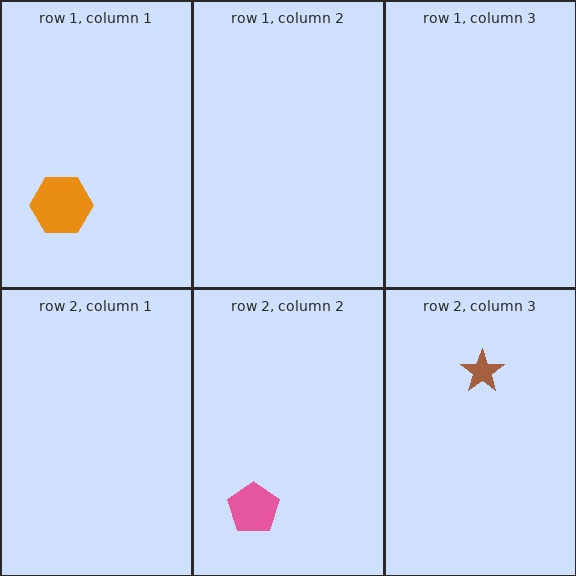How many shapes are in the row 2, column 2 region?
1.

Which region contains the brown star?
The row 2, column 3 region.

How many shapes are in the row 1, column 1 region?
1.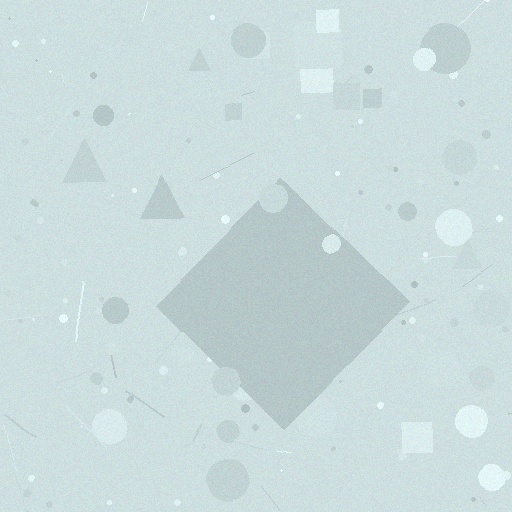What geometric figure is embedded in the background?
A diamond is embedded in the background.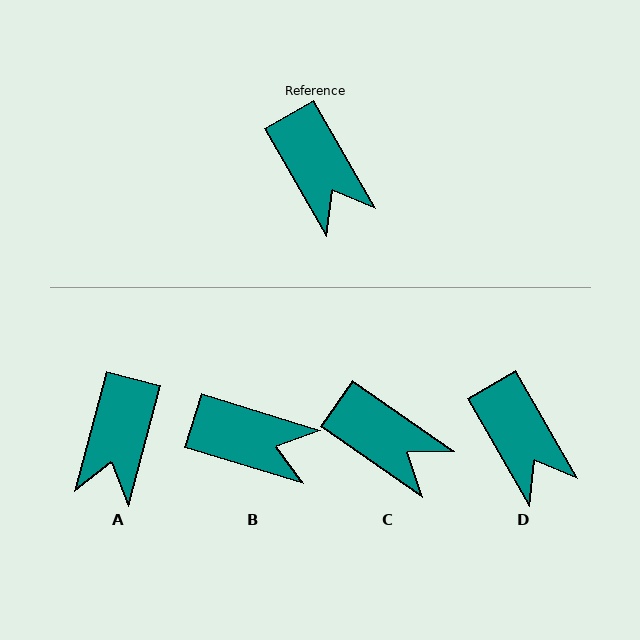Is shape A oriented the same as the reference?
No, it is off by about 45 degrees.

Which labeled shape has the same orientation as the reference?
D.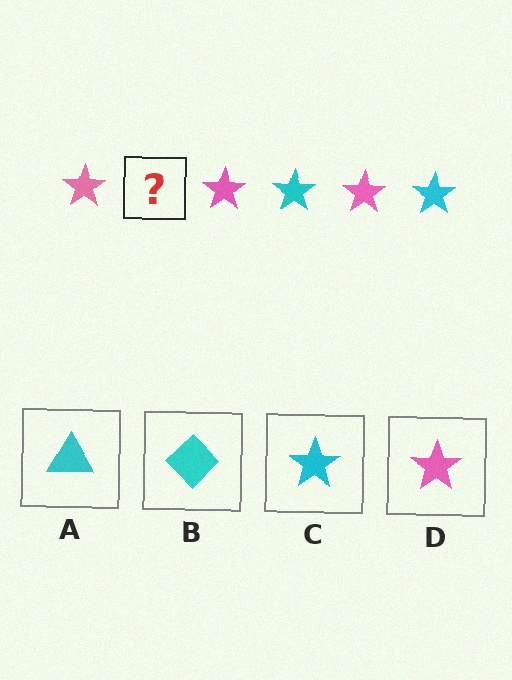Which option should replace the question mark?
Option C.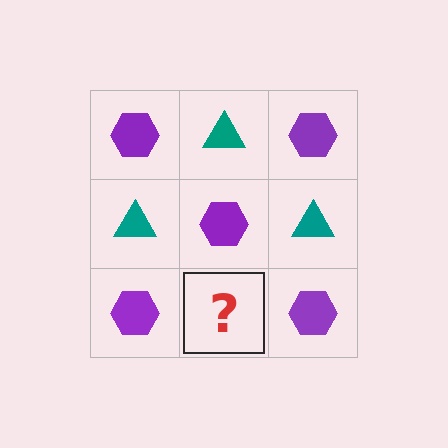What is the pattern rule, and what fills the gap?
The rule is that it alternates purple hexagon and teal triangle in a checkerboard pattern. The gap should be filled with a teal triangle.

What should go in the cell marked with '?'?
The missing cell should contain a teal triangle.